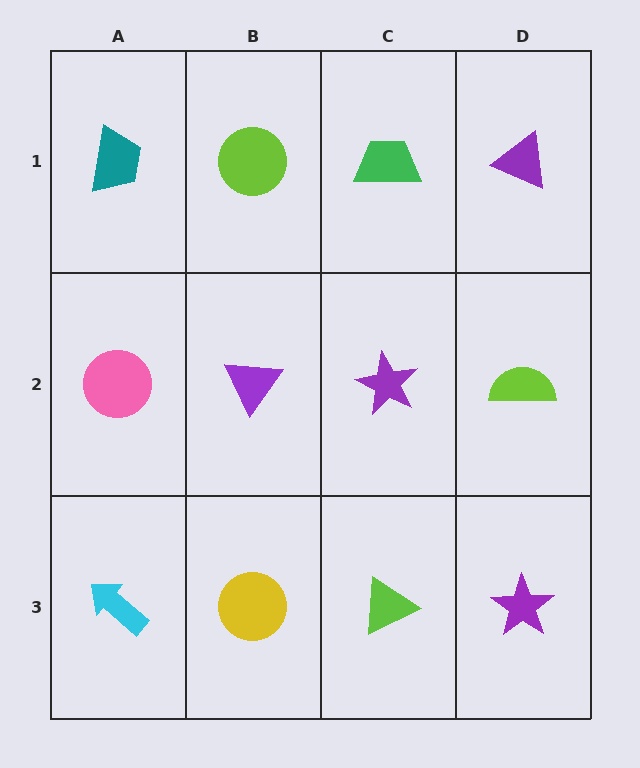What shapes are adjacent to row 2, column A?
A teal trapezoid (row 1, column A), a cyan arrow (row 3, column A), a purple triangle (row 2, column B).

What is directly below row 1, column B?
A purple triangle.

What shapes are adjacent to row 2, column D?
A purple triangle (row 1, column D), a purple star (row 3, column D), a purple star (row 2, column C).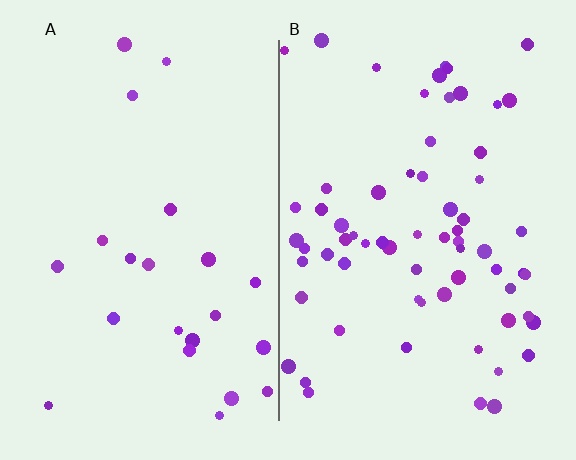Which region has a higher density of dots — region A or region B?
B (the right).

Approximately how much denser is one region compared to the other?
Approximately 3.0× — region B over region A.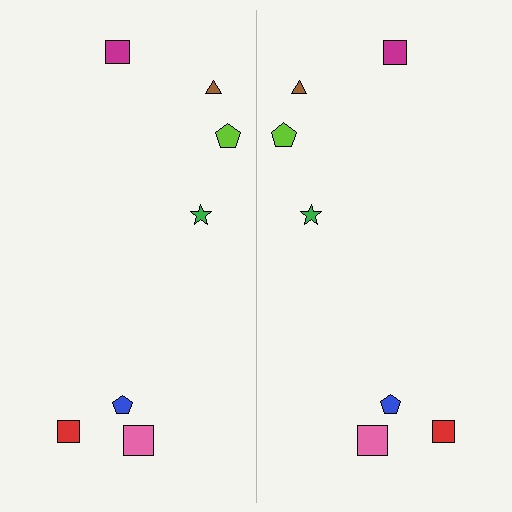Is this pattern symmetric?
Yes, this pattern has bilateral (reflection) symmetry.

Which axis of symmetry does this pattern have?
The pattern has a vertical axis of symmetry running through the center of the image.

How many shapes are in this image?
There are 14 shapes in this image.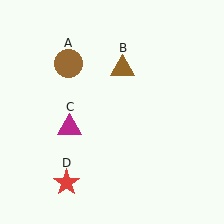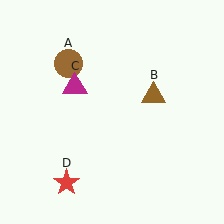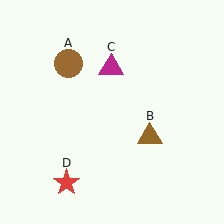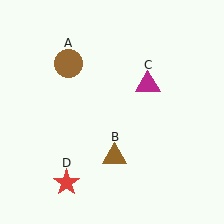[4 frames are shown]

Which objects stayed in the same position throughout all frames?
Brown circle (object A) and red star (object D) remained stationary.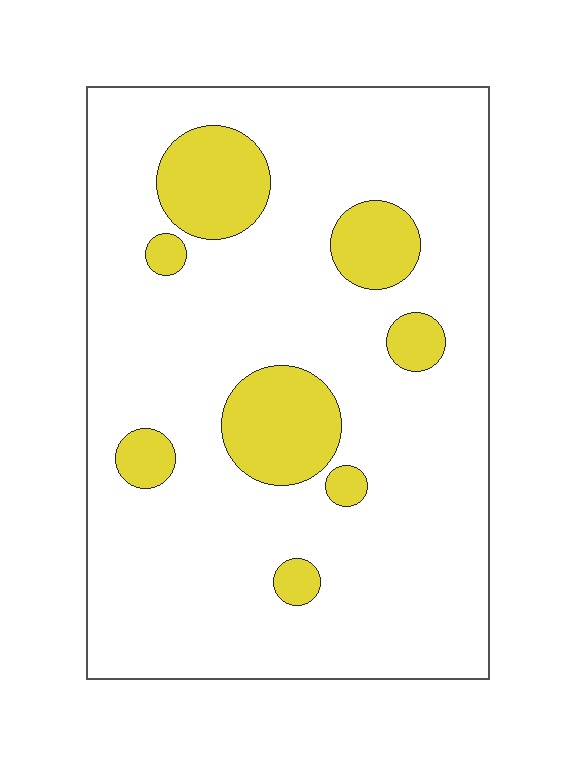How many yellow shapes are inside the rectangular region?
8.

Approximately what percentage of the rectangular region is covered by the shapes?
Approximately 15%.